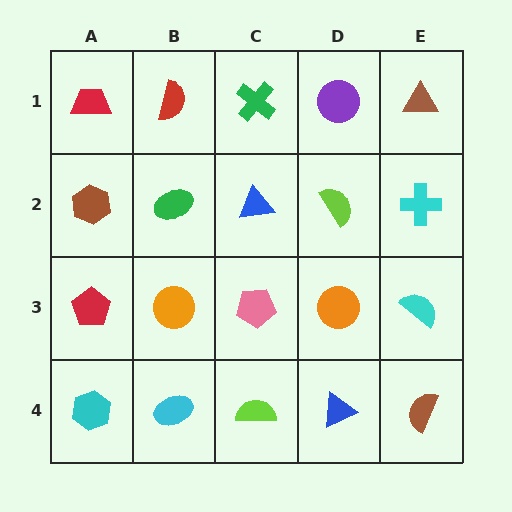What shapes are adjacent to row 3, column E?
A cyan cross (row 2, column E), a brown semicircle (row 4, column E), an orange circle (row 3, column D).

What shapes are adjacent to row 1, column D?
A lime semicircle (row 2, column D), a green cross (row 1, column C), a brown triangle (row 1, column E).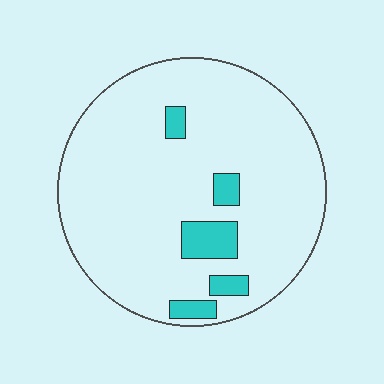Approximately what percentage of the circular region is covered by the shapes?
Approximately 10%.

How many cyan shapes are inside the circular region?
5.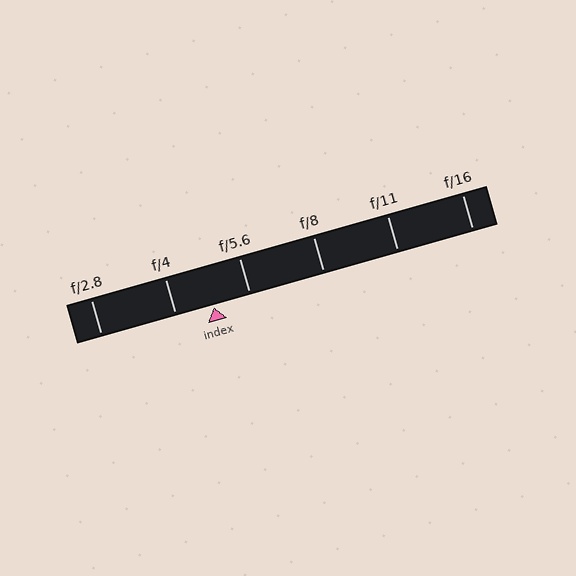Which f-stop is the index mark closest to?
The index mark is closest to f/5.6.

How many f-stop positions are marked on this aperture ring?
There are 6 f-stop positions marked.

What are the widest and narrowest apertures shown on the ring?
The widest aperture shown is f/2.8 and the narrowest is f/16.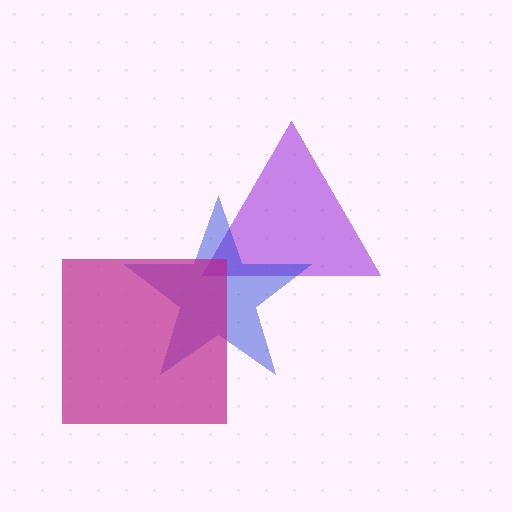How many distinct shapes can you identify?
There are 3 distinct shapes: a purple triangle, a blue star, a magenta square.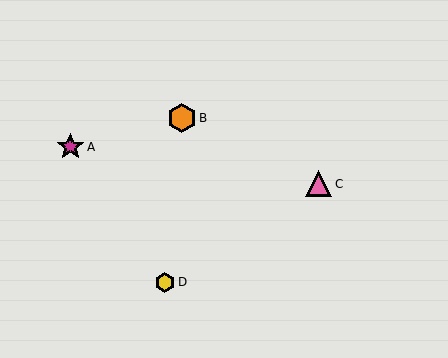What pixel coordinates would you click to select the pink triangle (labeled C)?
Click at (318, 184) to select the pink triangle C.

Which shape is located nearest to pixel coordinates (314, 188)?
The pink triangle (labeled C) at (318, 184) is nearest to that location.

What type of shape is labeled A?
Shape A is a magenta star.